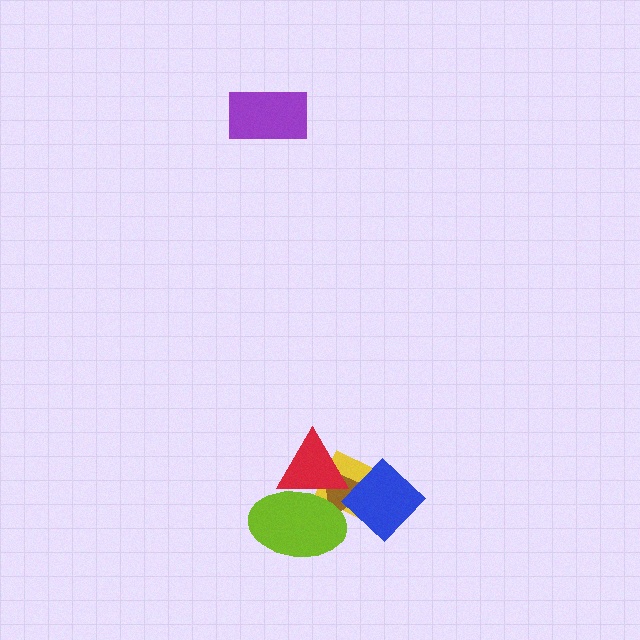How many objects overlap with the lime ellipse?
3 objects overlap with the lime ellipse.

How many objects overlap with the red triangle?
3 objects overlap with the red triangle.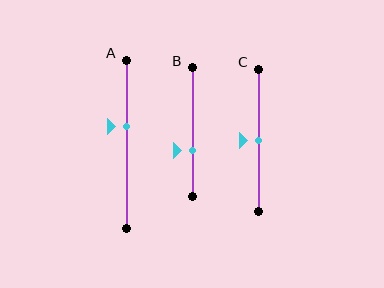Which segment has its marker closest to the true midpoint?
Segment C has its marker closest to the true midpoint.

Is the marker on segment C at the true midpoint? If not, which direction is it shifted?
Yes, the marker on segment C is at the true midpoint.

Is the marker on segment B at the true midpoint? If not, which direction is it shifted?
No, the marker on segment B is shifted downward by about 15% of the segment length.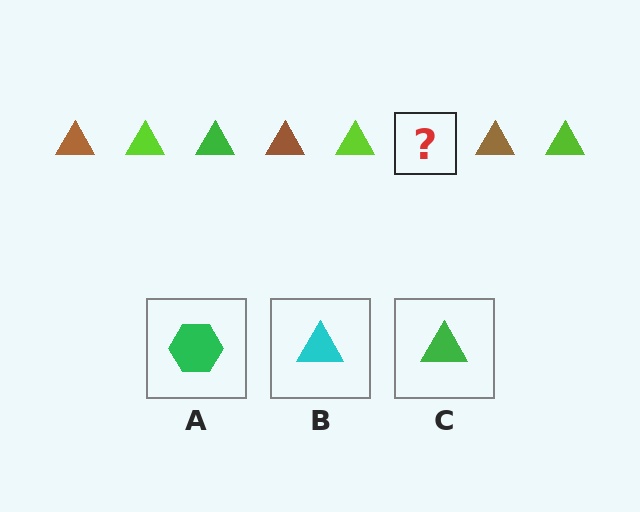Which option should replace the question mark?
Option C.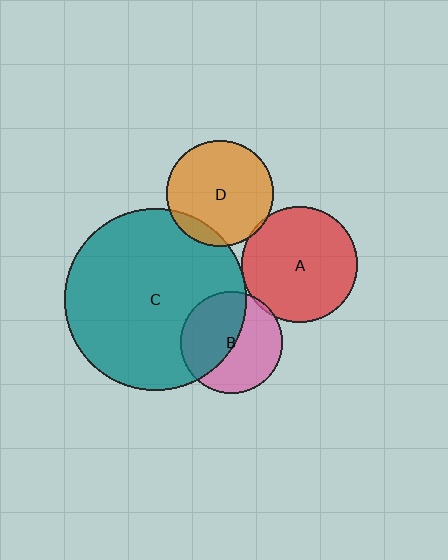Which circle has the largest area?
Circle C (teal).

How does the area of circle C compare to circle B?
Approximately 3.2 times.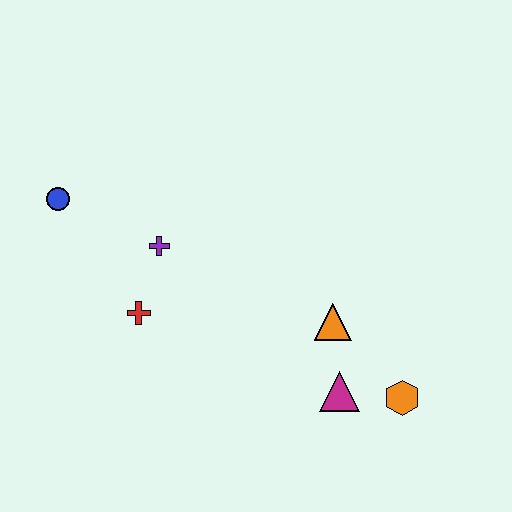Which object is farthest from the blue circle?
The orange hexagon is farthest from the blue circle.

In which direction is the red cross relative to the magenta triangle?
The red cross is to the left of the magenta triangle.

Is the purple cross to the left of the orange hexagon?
Yes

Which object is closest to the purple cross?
The red cross is closest to the purple cross.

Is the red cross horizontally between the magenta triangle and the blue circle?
Yes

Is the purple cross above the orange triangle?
Yes